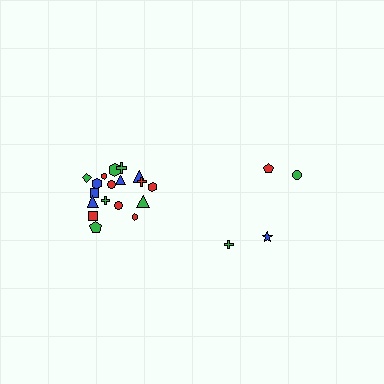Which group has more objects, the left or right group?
The left group.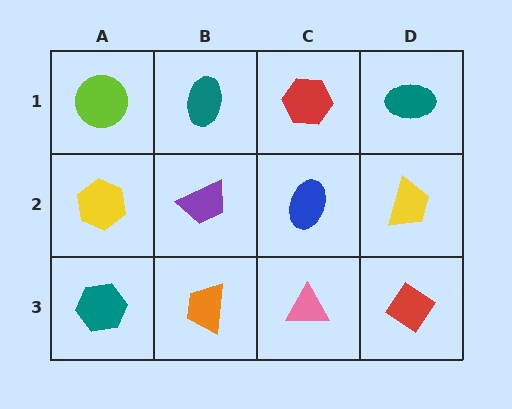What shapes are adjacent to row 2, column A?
A lime circle (row 1, column A), a teal hexagon (row 3, column A), a purple trapezoid (row 2, column B).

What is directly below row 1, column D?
A yellow trapezoid.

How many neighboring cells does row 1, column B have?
3.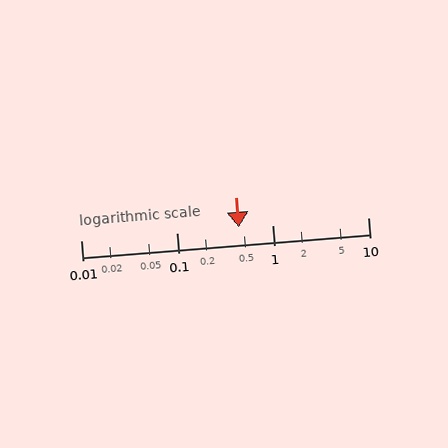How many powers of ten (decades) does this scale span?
The scale spans 3 decades, from 0.01 to 10.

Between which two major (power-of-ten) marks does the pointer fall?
The pointer is between 0.1 and 1.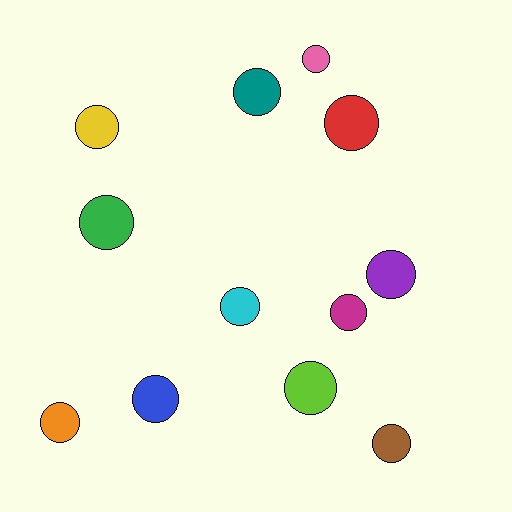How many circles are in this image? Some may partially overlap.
There are 12 circles.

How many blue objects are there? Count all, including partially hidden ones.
There is 1 blue object.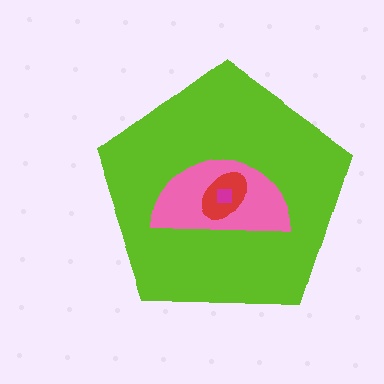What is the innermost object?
The magenta square.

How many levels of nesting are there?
4.